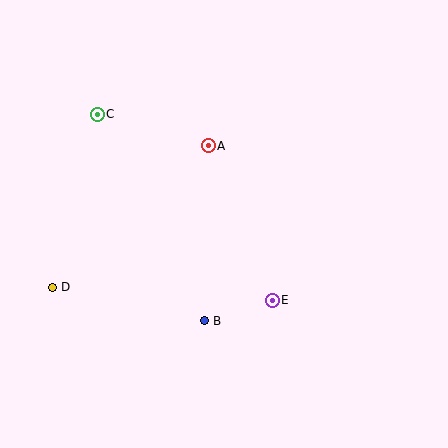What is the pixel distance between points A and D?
The distance between A and D is 210 pixels.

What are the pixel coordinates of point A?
Point A is at (208, 146).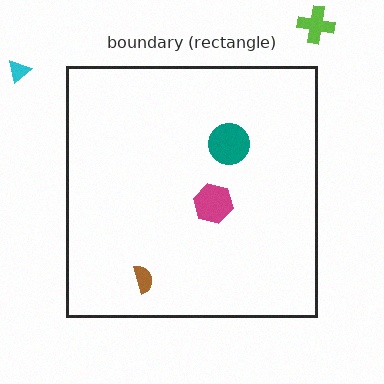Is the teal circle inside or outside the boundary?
Inside.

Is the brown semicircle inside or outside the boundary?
Inside.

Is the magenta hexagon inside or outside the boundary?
Inside.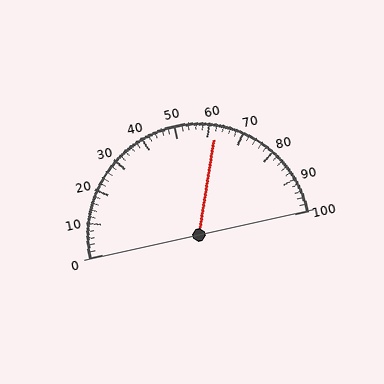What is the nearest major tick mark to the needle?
The nearest major tick mark is 60.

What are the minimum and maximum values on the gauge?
The gauge ranges from 0 to 100.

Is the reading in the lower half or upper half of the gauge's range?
The reading is in the upper half of the range (0 to 100).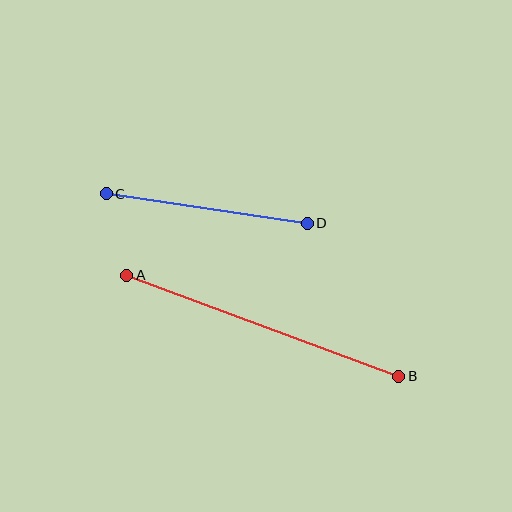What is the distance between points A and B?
The distance is approximately 290 pixels.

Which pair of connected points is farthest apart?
Points A and B are farthest apart.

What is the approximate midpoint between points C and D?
The midpoint is at approximately (207, 208) pixels.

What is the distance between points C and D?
The distance is approximately 203 pixels.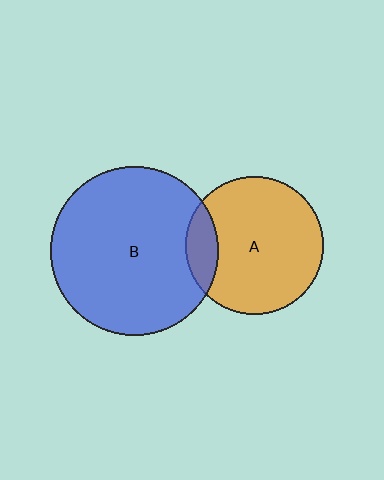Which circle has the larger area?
Circle B (blue).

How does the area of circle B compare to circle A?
Approximately 1.5 times.